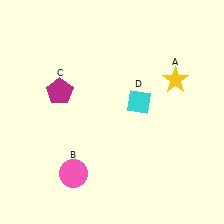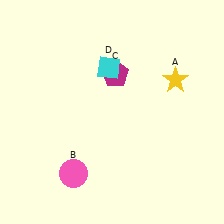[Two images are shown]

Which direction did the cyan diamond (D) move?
The cyan diamond (D) moved up.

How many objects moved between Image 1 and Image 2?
2 objects moved between the two images.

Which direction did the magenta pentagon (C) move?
The magenta pentagon (C) moved right.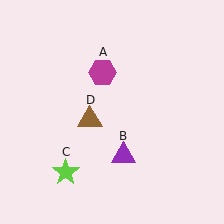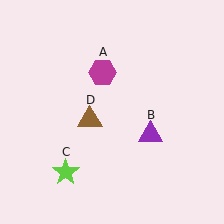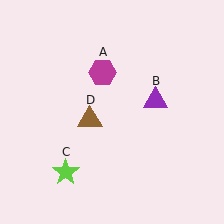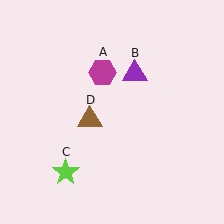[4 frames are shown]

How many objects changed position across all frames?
1 object changed position: purple triangle (object B).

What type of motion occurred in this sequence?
The purple triangle (object B) rotated counterclockwise around the center of the scene.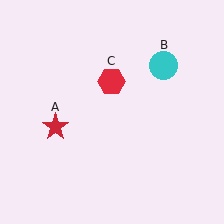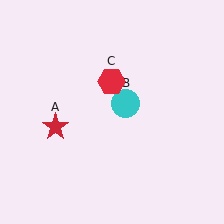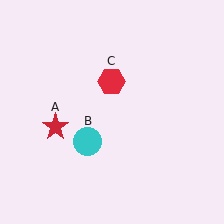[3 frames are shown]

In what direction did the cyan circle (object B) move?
The cyan circle (object B) moved down and to the left.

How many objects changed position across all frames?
1 object changed position: cyan circle (object B).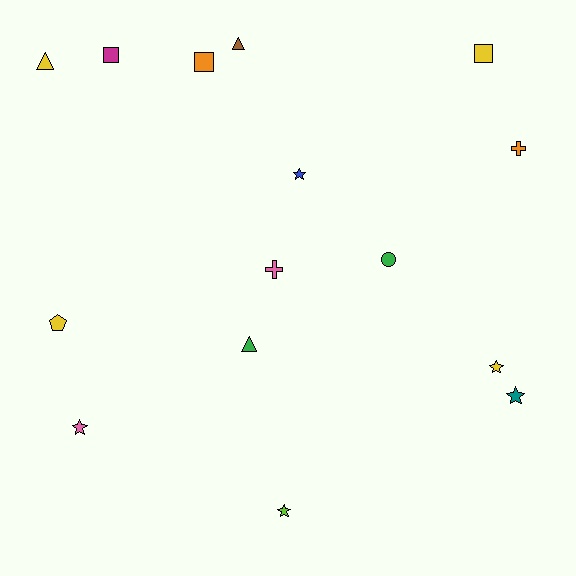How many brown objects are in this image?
There is 1 brown object.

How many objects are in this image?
There are 15 objects.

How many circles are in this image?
There is 1 circle.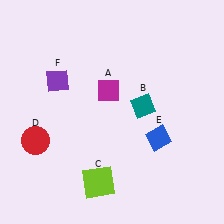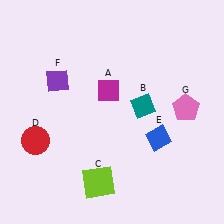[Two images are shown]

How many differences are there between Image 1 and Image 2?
There is 1 difference between the two images.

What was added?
A pink pentagon (G) was added in Image 2.